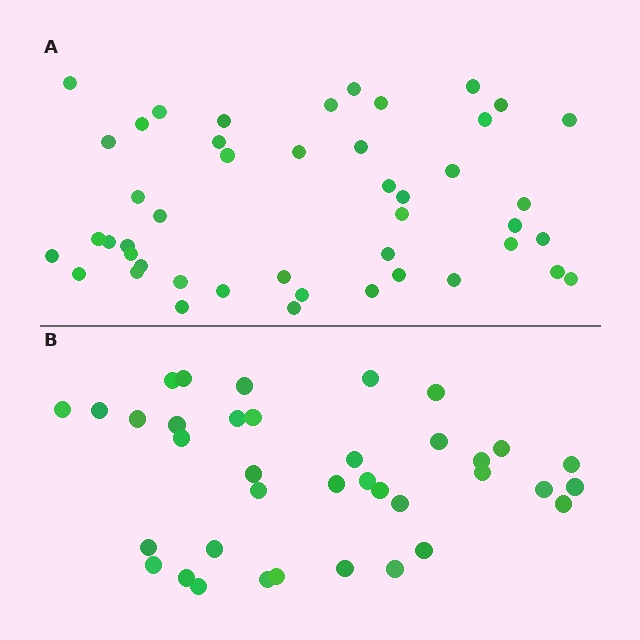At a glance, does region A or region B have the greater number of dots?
Region A (the top region) has more dots.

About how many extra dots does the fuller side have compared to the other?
Region A has roughly 8 or so more dots than region B.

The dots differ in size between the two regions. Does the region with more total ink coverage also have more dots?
No. Region B has more total ink coverage because its dots are larger, but region A actually contains more individual dots. Total area can be misleading — the number of items is what matters here.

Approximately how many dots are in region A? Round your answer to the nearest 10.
About 50 dots. (The exact count is 46, which rounds to 50.)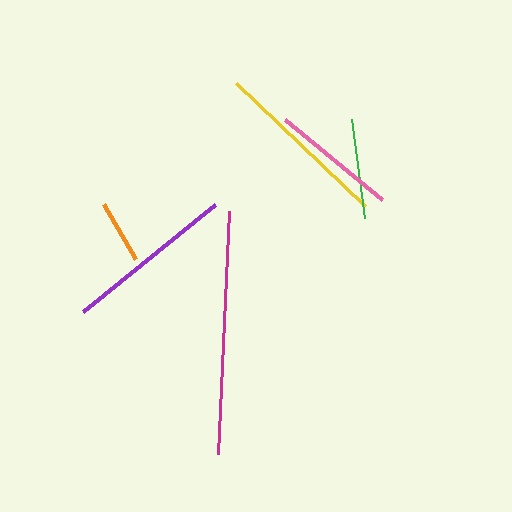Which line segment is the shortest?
The orange line is the shortest at approximately 63 pixels.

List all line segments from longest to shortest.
From longest to shortest: magenta, yellow, purple, pink, green, orange.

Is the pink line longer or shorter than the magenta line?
The magenta line is longer than the pink line.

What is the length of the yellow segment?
The yellow segment is approximately 178 pixels long.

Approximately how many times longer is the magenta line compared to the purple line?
The magenta line is approximately 1.4 times the length of the purple line.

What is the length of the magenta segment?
The magenta segment is approximately 243 pixels long.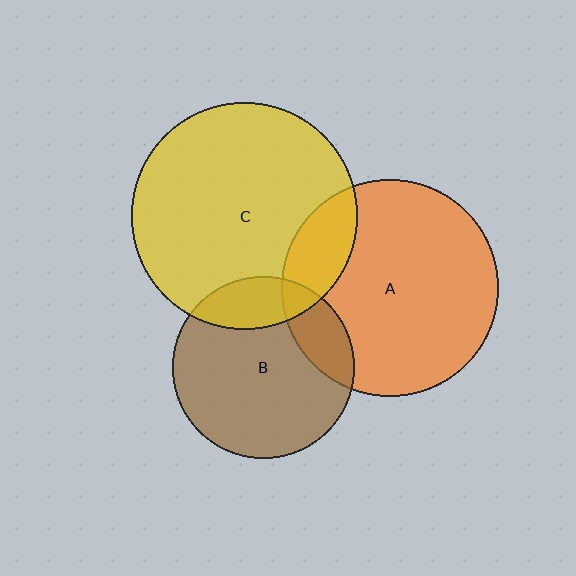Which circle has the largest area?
Circle C (yellow).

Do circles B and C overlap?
Yes.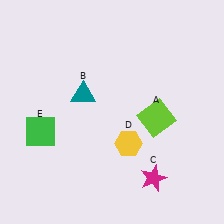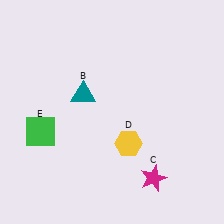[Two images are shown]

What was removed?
The lime square (A) was removed in Image 2.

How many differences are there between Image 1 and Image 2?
There is 1 difference between the two images.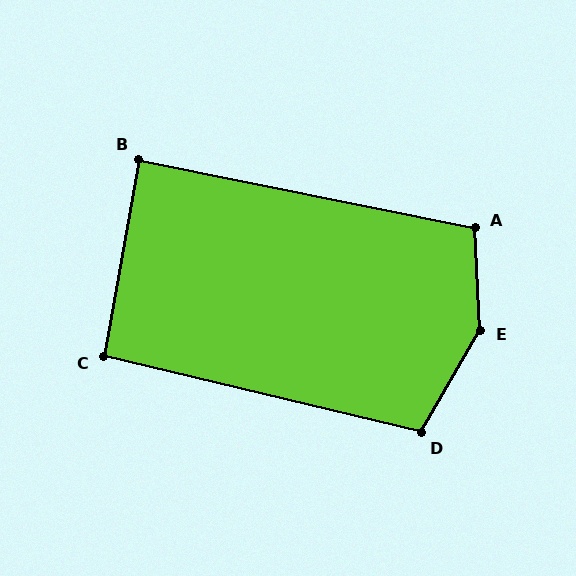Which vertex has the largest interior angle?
E, at approximately 147 degrees.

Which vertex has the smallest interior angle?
B, at approximately 89 degrees.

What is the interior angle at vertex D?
Approximately 106 degrees (obtuse).